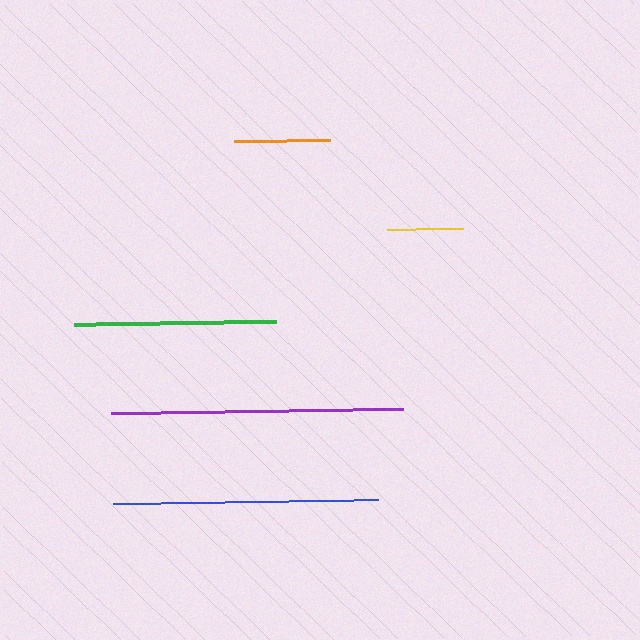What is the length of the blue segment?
The blue segment is approximately 266 pixels long.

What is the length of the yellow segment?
The yellow segment is approximately 75 pixels long.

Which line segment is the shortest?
The yellow line is the shortest at approximately 75 pixels.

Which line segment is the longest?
The purple line is the longest at approximately 292 pixels.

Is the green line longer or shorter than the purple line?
The purple line is longer than the green line.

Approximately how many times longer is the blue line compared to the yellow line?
The blue line is approximately 3.5 times the length of the yellow line.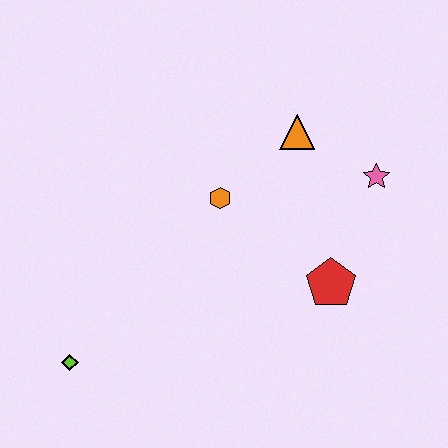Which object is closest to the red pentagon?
The pink star is closest to the red pentagon.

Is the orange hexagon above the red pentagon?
Yes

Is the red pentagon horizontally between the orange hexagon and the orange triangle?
No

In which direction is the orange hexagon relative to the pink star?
The orange hexagon is to the left of the pink star.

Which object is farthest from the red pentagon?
The lime diamond is farthest from the red pentagon.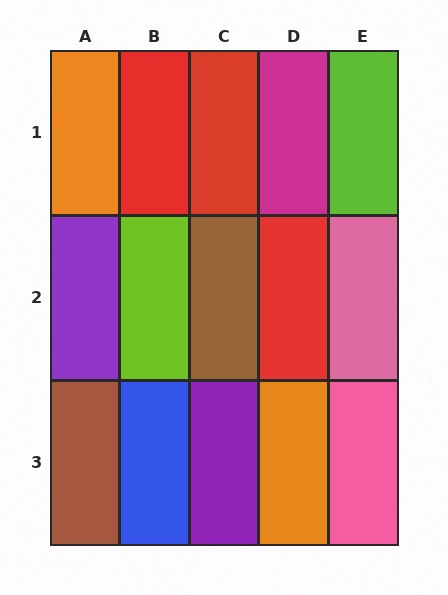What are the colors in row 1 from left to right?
Orange, red, red, magenta, lime.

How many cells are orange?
2 cells are orange.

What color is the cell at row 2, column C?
Brown.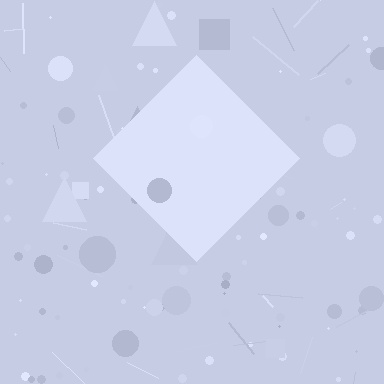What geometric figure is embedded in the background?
A diamond is embedded in the background.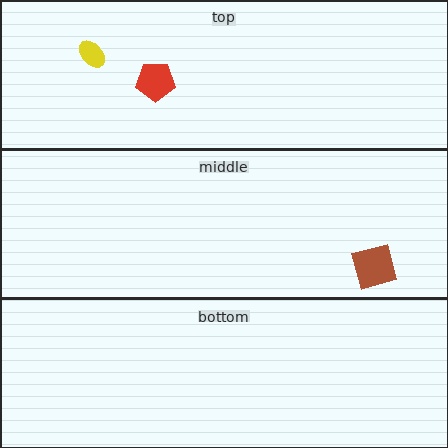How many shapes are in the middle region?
1.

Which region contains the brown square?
The middle region.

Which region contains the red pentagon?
The top region.